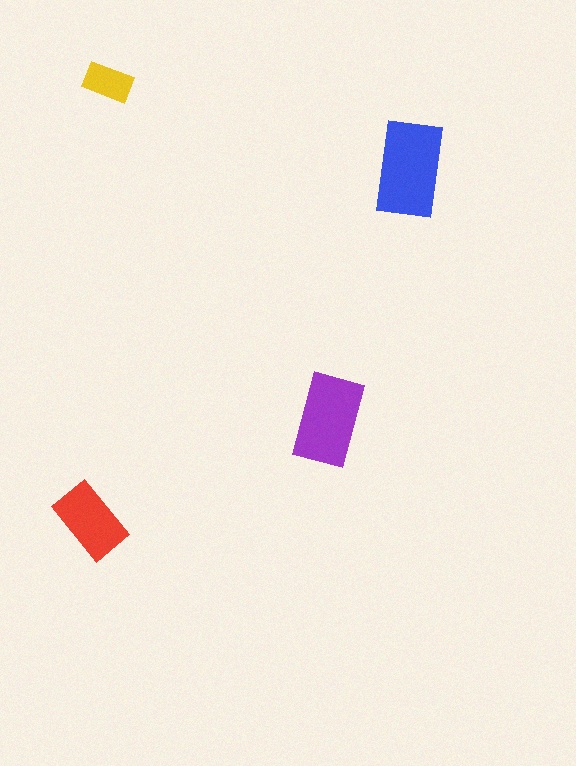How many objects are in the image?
There are 4 objects in the image.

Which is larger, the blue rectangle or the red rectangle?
The blue one.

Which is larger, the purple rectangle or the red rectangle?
The purple one.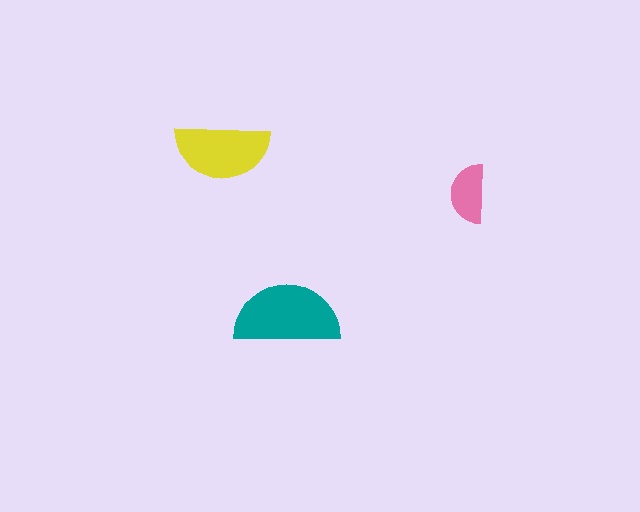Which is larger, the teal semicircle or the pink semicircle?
The teal one.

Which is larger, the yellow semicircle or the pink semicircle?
The yellow one.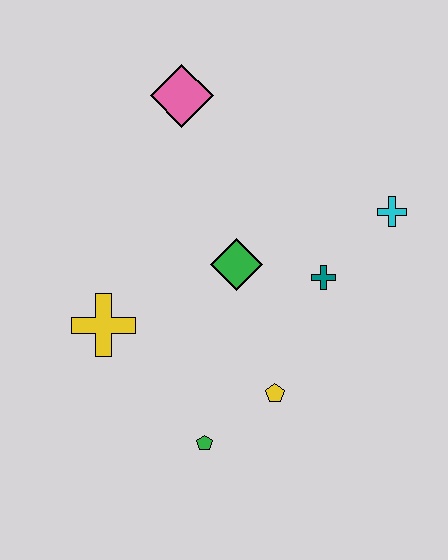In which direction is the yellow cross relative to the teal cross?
The yellow cross is to the left of the teal cross.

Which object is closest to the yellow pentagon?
The green pentagon is closest to the yellow pentagon.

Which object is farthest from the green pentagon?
The pink diamond is farthest from the green pentagon.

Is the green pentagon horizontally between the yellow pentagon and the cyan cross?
No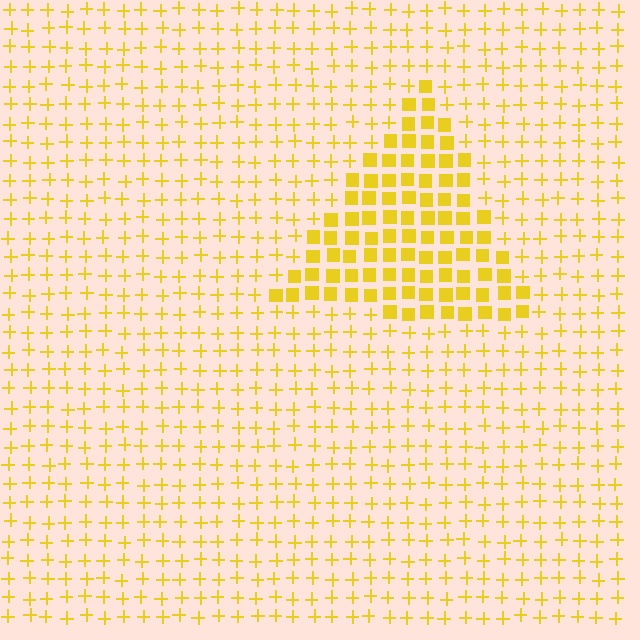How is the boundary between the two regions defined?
The boundary is defined by a change in element shape: squares inside vs. plus signs outside. All elements share the same color and spacing.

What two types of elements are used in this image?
The image uses squares inside the triangle region and plus signs outside it.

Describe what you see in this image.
The image is filled with small yellow elements arranged in a uniform grid. A triangle-shaped region contains squares, while the surrounding area contains plus signs. The boundary is defined purely by the change in element shape.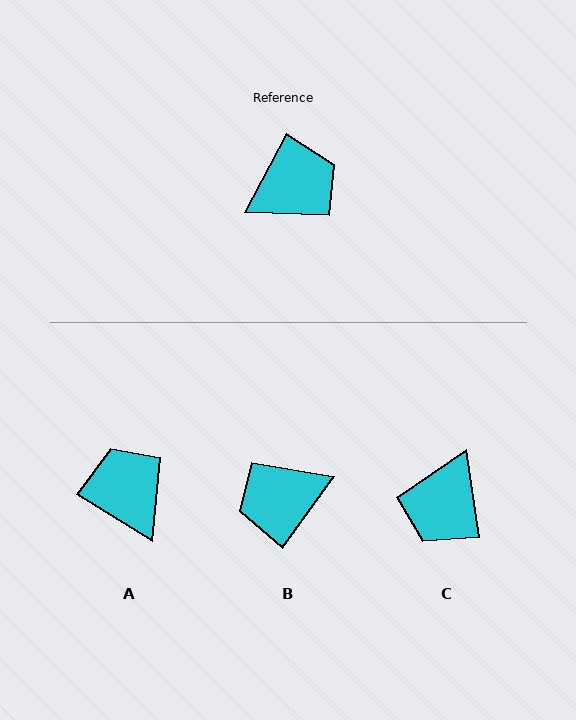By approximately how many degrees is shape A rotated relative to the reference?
Approximately 86 degrees counter-clockwise.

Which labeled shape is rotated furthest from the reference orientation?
B, about 172 degrees away.